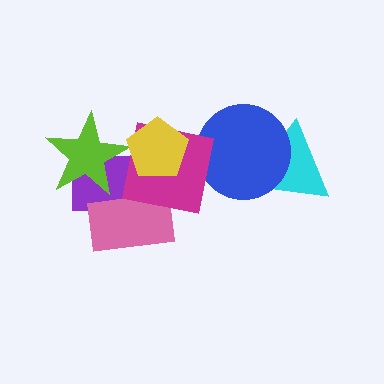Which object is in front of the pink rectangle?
The magenta square is in front of the pink rectangle.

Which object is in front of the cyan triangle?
The blue circle is in front of the cyan triangle.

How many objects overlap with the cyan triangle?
1 object overlaps with the cyan triangle.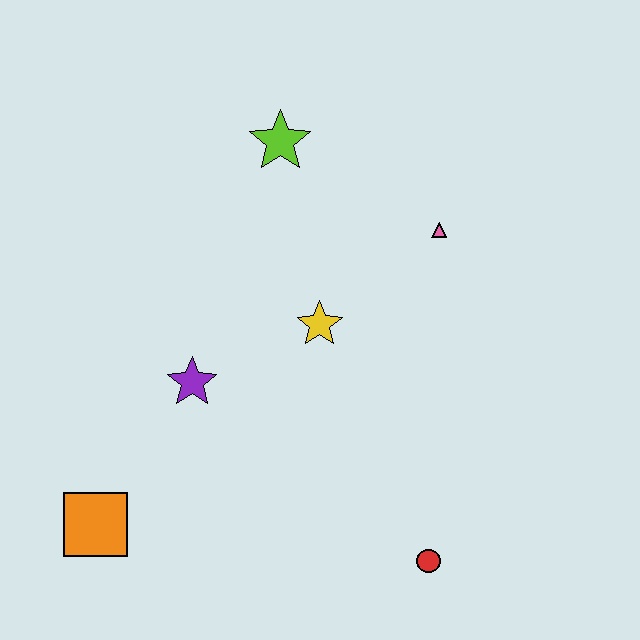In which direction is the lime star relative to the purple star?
The lime star is above the purple star.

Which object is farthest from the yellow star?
The orange square is farthest from the yellow star.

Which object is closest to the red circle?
The yellow star is closest to the red circle.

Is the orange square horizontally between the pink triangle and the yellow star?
No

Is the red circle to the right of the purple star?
Yes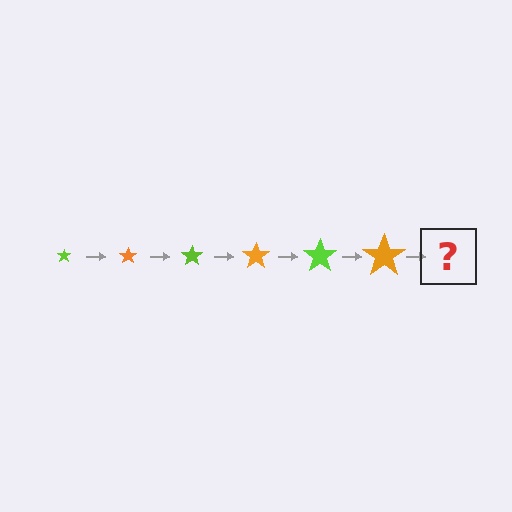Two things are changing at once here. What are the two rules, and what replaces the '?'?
The two rules are that the star grows larger each step and the color cycles through lime and orange. The '?' should be a lime star, larger than the previous one.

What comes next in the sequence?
The next element should be a lime star, larger than the previous one.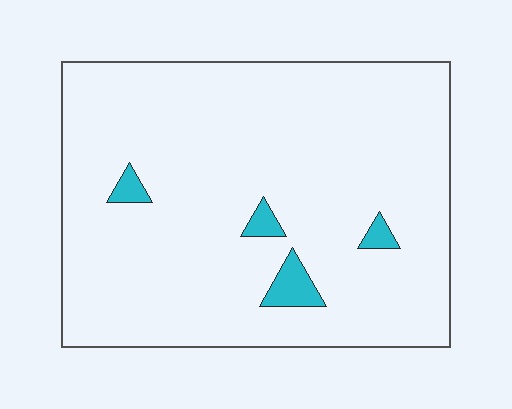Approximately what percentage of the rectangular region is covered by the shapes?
Approximately 5%.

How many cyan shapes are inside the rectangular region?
4.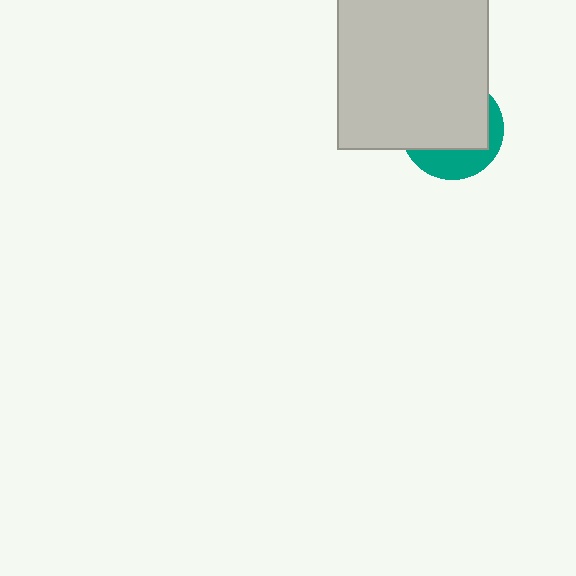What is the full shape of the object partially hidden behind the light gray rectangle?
The partially hidden object is a teal circle.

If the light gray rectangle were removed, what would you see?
You would see the complete teal circle.